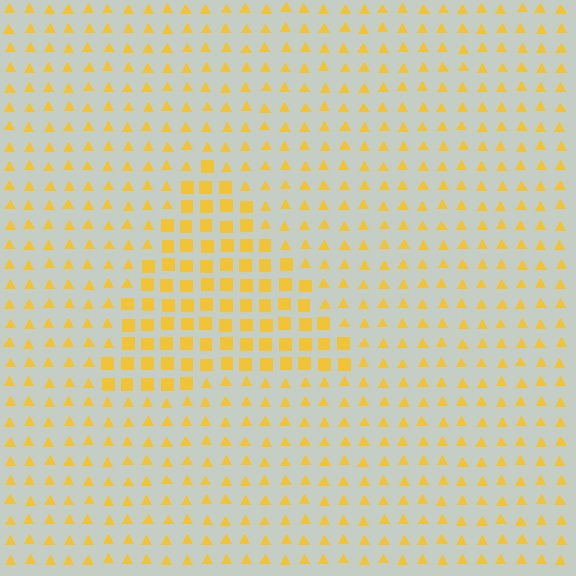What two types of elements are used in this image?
The image uses squares inside the triangle region and triangles outside it.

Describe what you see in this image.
The image is filled with small yellow elements arranged in a uniform grid. A triangle-shaped region contains squares, while the surrounding area contains triangles. The boundary is defined purely by the change in element shape.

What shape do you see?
I see a triangle.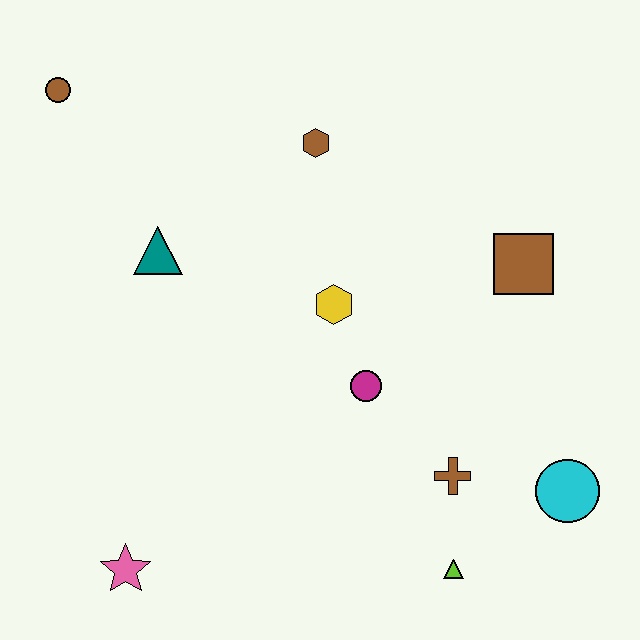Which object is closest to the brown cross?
The lime triangle is closest to the brown cross.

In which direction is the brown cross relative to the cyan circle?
The brown cross is to the left of the cyan circle.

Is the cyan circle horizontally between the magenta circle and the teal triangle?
No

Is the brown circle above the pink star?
Yes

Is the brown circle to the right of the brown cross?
No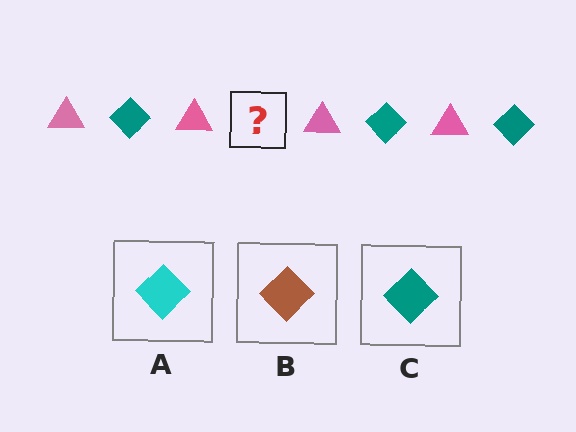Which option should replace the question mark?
Option C.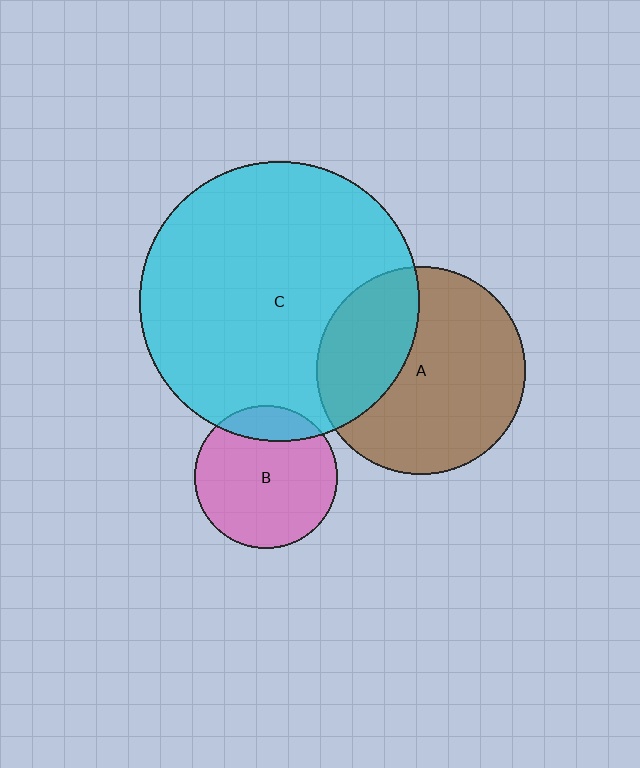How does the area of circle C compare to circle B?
Approximately 3.8 times.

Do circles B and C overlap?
Yes.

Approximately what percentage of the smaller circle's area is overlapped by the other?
Approximately 15%.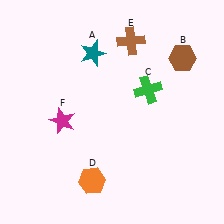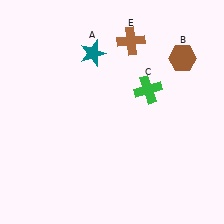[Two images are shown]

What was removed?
The orange hexagon (D), the magenta star (F) were removed in Image 2.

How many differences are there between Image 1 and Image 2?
There are 2 differences between the two images.